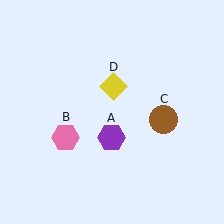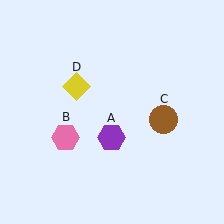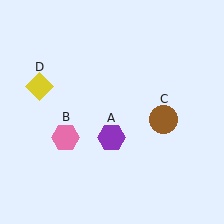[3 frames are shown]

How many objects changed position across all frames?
1 object changed position: yellow diamond (object D).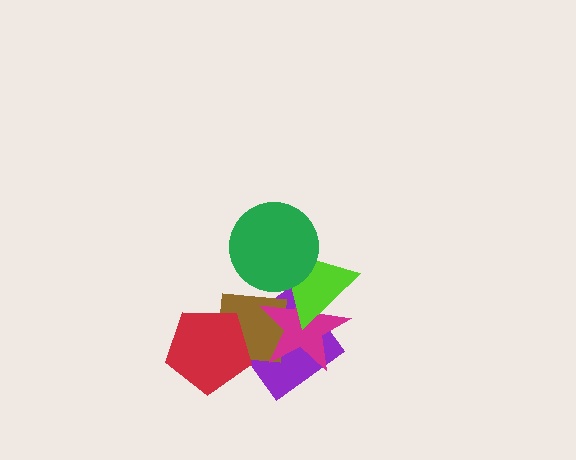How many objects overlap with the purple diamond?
4 objects overlap with the purple diamond.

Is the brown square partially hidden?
Yes, it is partially covered by another shape.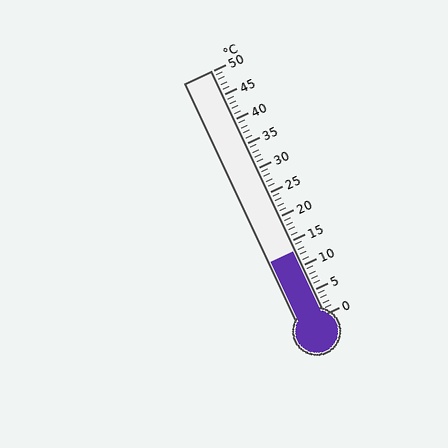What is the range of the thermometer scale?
The thermometer scale ranges from 0°C to 50°C.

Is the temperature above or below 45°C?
The temperature is below 45°C.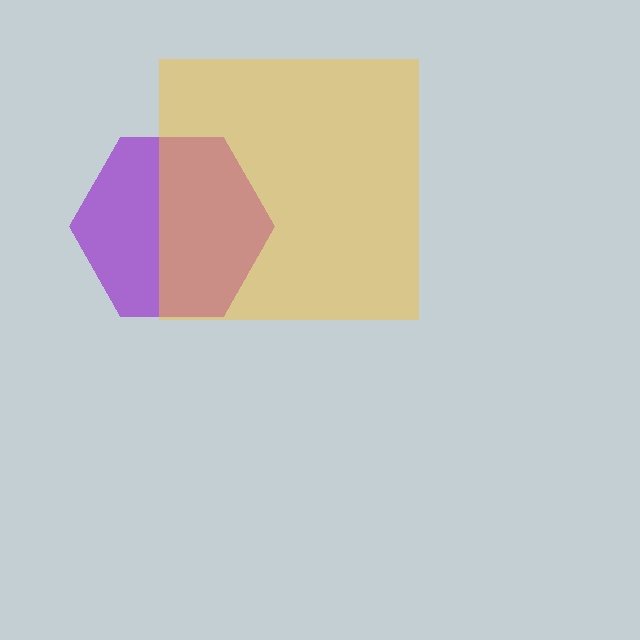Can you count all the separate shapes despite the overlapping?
Yes, there are 2 separate shapes.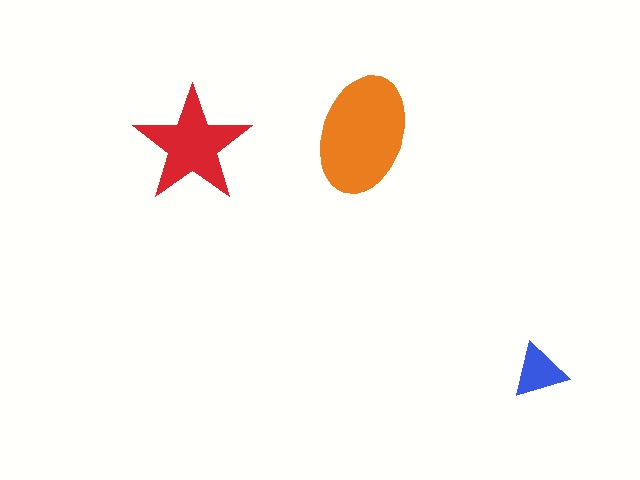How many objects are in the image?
There are 3 objects in the image.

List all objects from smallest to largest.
The blue triangle, the red star, the orange ellipse.